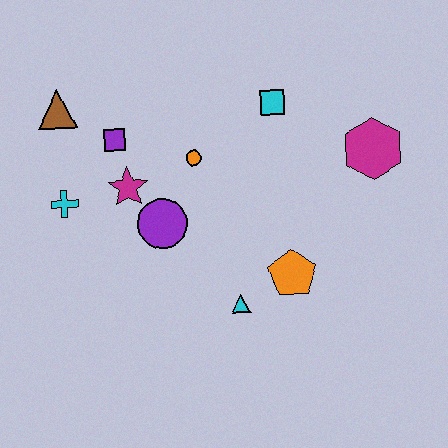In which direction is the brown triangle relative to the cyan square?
The brown triangle is to the left of the cyan square.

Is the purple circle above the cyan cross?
No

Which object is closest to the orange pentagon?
The cyan triangle is closest to the orange pentagon.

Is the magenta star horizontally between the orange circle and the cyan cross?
Yes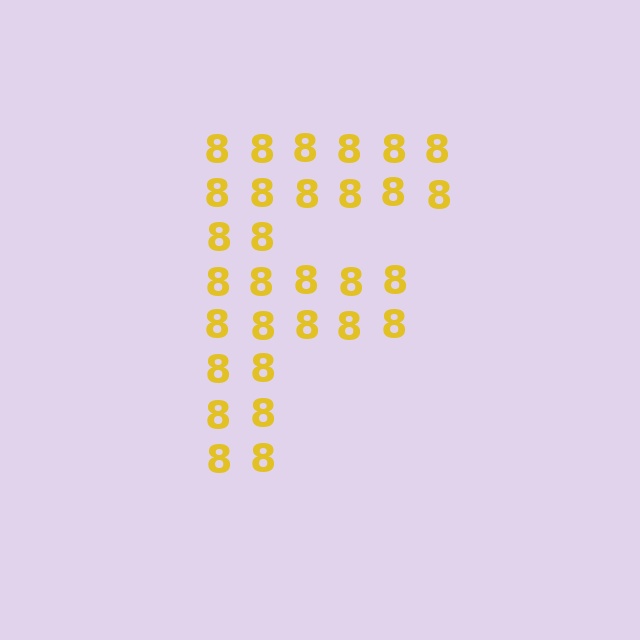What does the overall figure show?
The overall figure shows the letter F.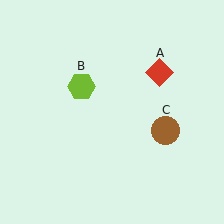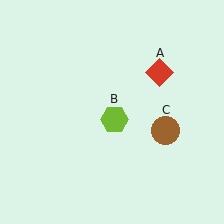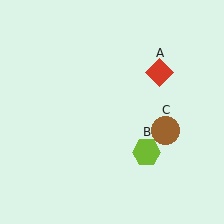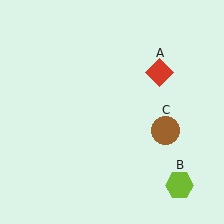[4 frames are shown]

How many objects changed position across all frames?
1 object changed position: lime hexagon (object B).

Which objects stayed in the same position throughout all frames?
Red diamond (object A) and brown circle (object C) remained stationary.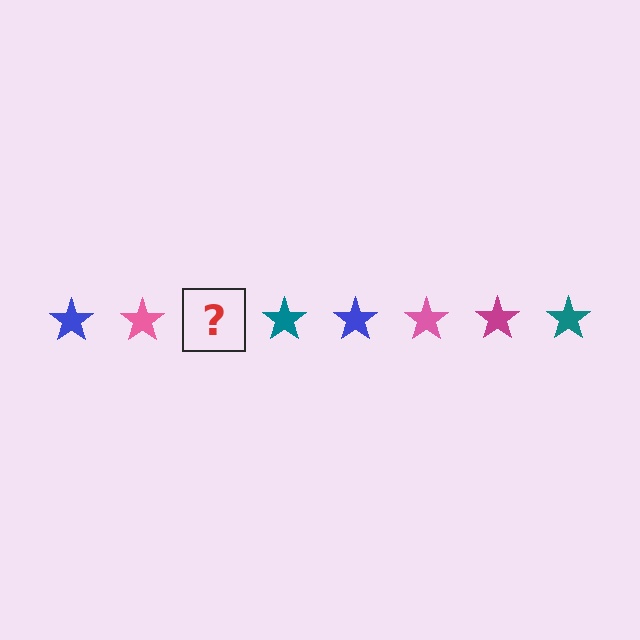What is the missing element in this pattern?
The missing element is a magenta star.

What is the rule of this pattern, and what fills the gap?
The rule is that the pattern cycles through blue, pink, magenta, teal stars. The gap should be filled with a magenta star.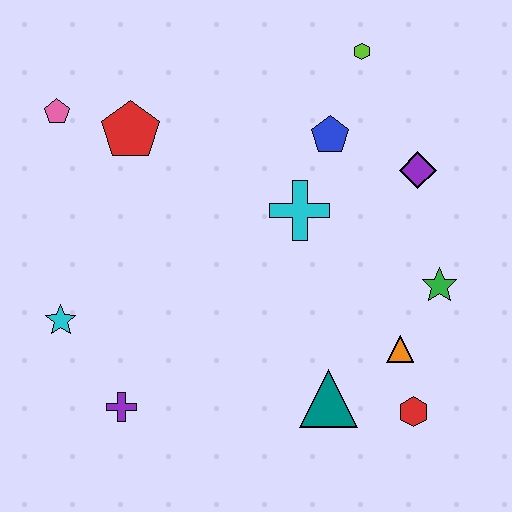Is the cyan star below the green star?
Yes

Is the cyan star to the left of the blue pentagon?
Yes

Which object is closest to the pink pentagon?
The red pentagon is closest to the pink pentagon.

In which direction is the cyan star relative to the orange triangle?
The cyan star is to the left of the orange triangle.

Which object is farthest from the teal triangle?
The pink pentagon is farthest from the teal triangle.